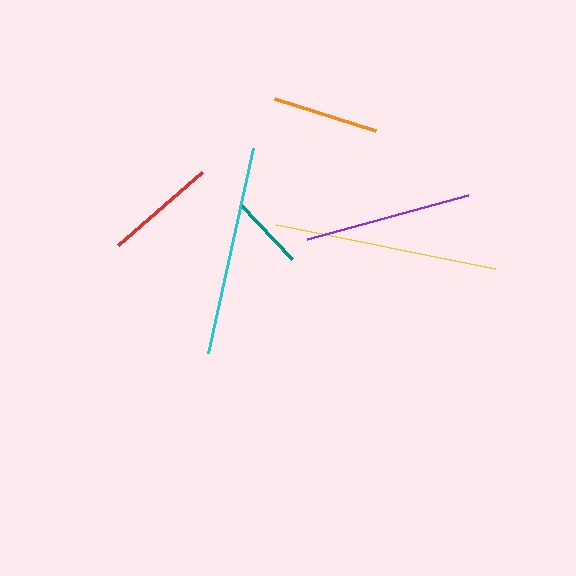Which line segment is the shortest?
The teal line is the shortest at approximately 75 pixels.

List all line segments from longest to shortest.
From longest to shortest: yellow, cyan, purple, red, orange, teal.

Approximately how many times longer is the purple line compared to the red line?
The purple line is approximately 1.5 times the length of the red line.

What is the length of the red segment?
The red segment is approximately 111 pixels long.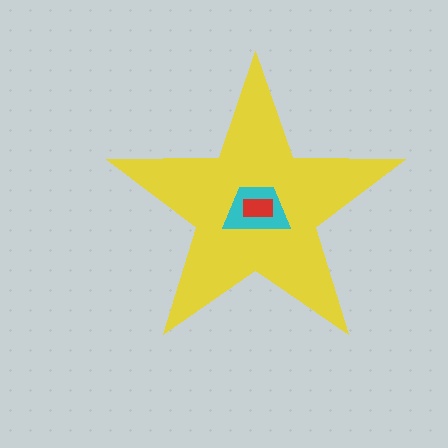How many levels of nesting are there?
3.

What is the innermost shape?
The red rectangle.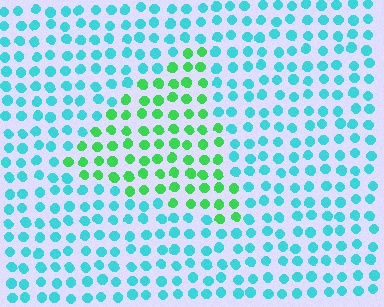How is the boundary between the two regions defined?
The boundary is defined purely by a slight shift in hue (about 52 degrees). Spacing, size, and orientation are identical on both sides.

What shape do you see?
I see a triangle.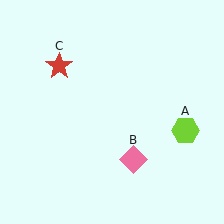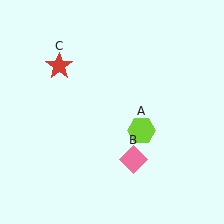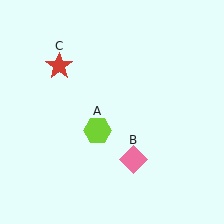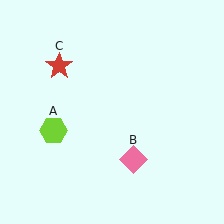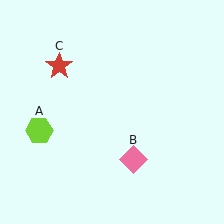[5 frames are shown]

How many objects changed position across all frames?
1 object changed position: lime hexagon (object A).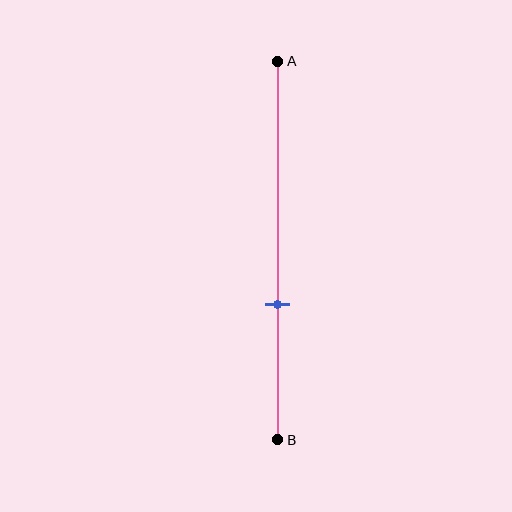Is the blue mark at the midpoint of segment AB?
No, the mark is at about 65% from A, not at the 50% midpoint.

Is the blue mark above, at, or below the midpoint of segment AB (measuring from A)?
The blue mark is below the midpoint of segment AB.